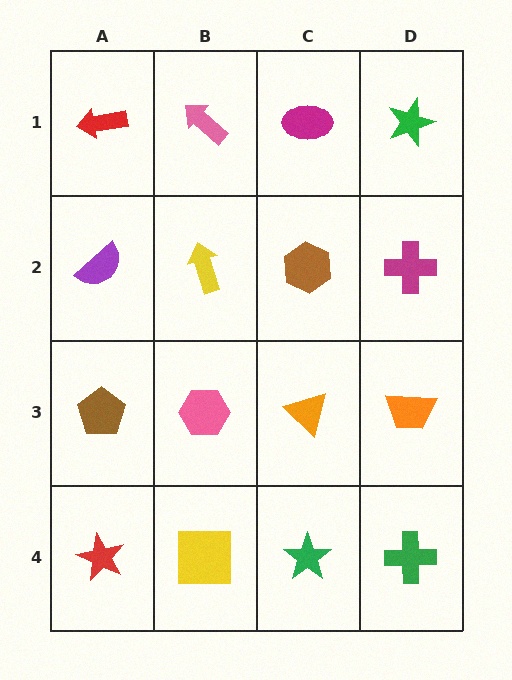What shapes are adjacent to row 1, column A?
A purple semicircle (row 2, column A), a pink arrow (row 1, column B).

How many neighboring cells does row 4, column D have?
2.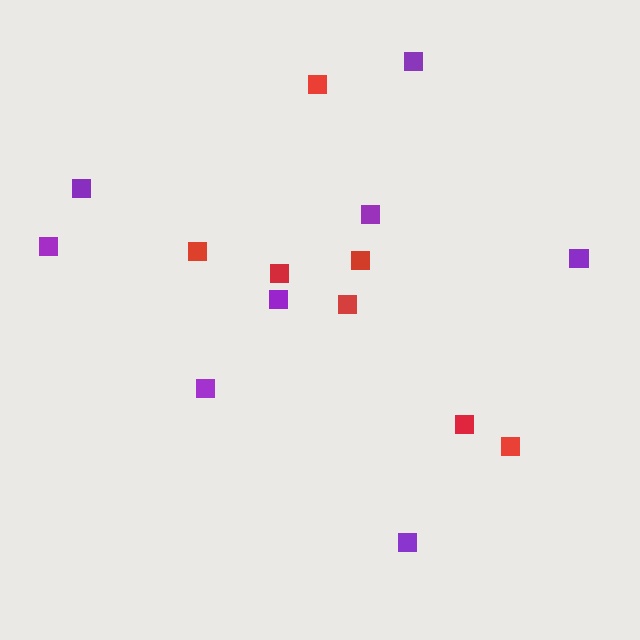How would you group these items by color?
There are 2 groups: one group of red squares (7) and one group of purple squares (8).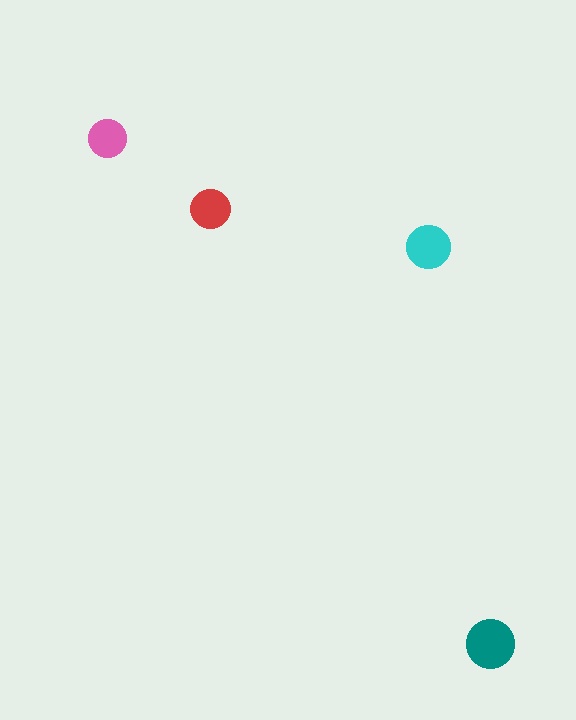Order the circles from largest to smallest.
the teal one, the cyan one, the red one, the pink one.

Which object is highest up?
The pink circle is topmost.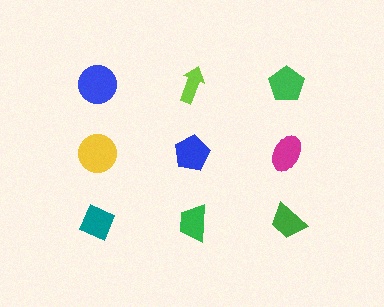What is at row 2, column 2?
A blue pentagon.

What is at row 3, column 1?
A teal diamond.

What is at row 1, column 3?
A green pentagon.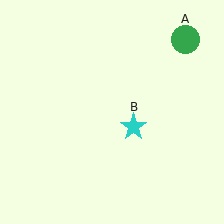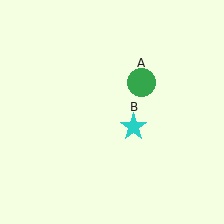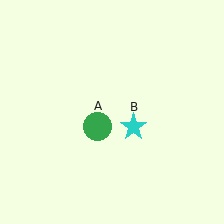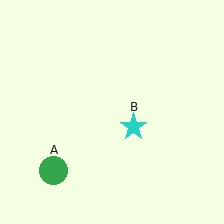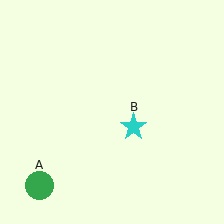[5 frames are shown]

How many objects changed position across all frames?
1 object changed position: green circle (object A).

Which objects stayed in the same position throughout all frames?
Cyan star (object B) remained stationary.